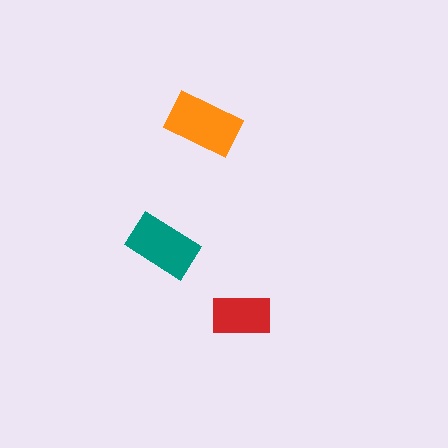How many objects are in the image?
There are 3 objects in the image.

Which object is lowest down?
The red rectangle is bottommost.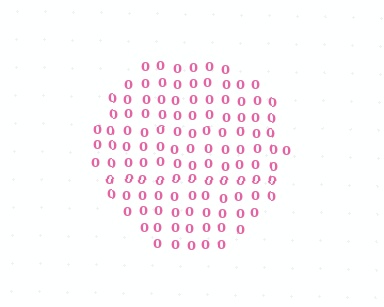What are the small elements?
The small elements are digit 0's.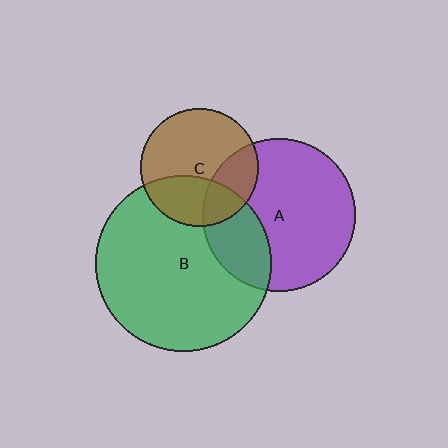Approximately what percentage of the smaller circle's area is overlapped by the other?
Approximately 35%.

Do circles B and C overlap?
Yes.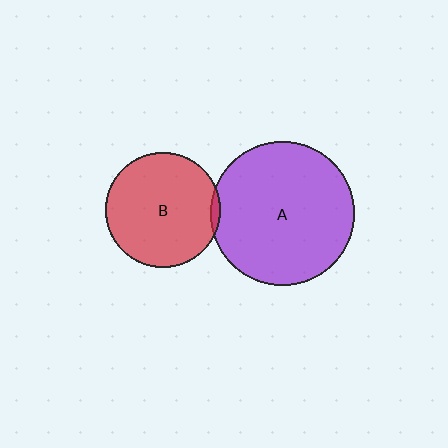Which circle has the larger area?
Circle A (purple).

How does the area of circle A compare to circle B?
Approximately 1.6 times.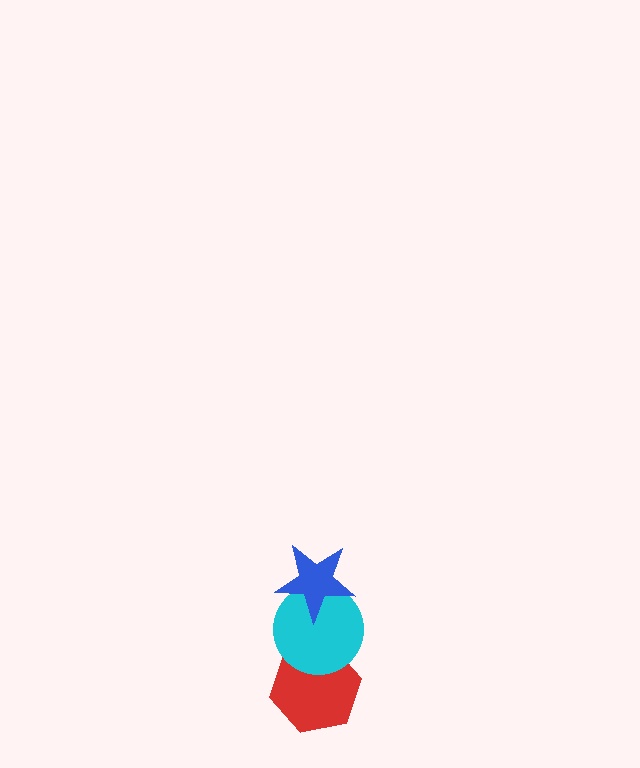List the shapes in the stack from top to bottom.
From top to bottom: the blue star, the cyan circle, the red hexagon.